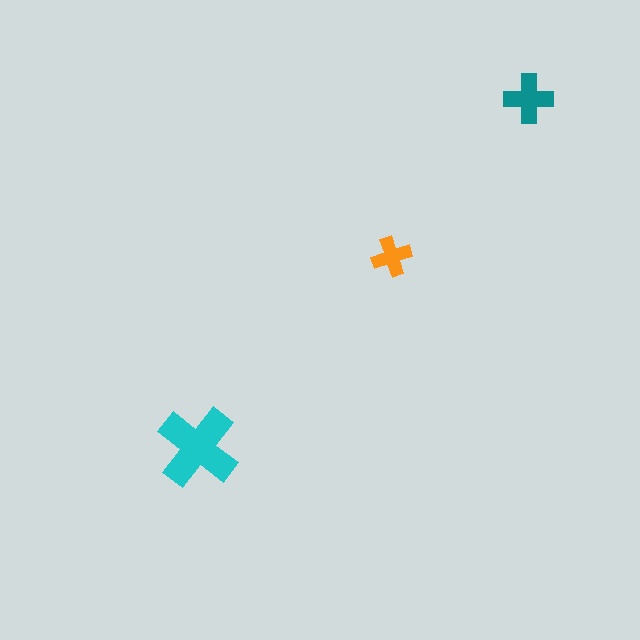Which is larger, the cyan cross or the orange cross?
The cyan one.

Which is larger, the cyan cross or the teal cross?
The cyan one.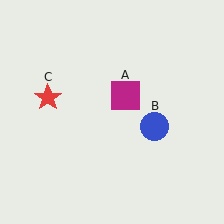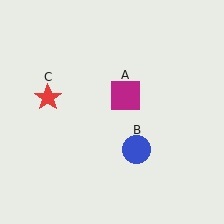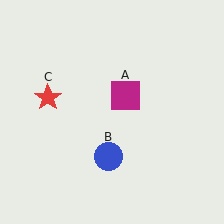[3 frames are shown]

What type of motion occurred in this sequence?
The blue circle (object B) rotated clockwise around the center of the scene.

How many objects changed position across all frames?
1 object changed position: blue circle (object B).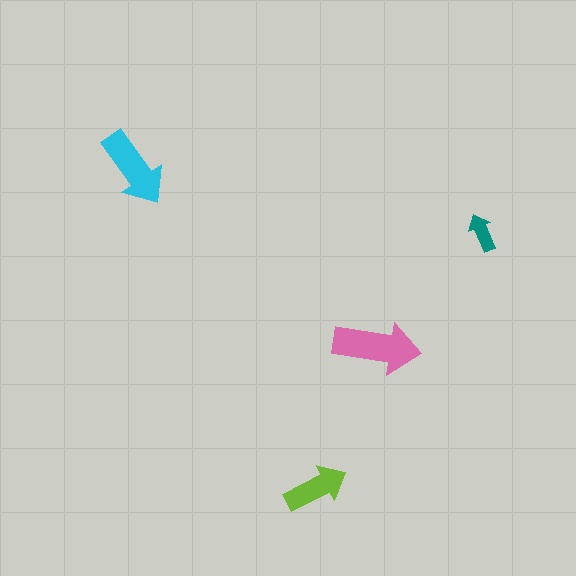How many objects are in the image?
There are 4 objects in the image.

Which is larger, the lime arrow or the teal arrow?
The lime one.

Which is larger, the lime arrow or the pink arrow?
The pink one.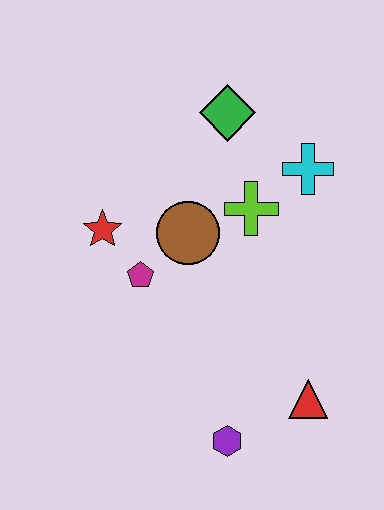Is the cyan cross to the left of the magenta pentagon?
No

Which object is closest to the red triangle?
The purple hexagon is closest to the red triangle.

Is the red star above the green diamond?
No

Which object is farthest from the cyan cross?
The purple hexagon is farthest from the cyan cross.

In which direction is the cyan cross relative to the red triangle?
The cyan cross is above the red triangle.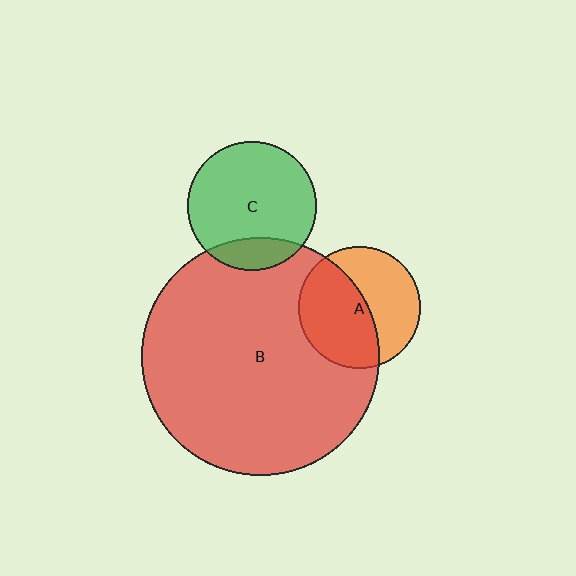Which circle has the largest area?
Circle B (red).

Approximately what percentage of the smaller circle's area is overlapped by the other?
Approximately 55%.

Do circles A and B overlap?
Yes.